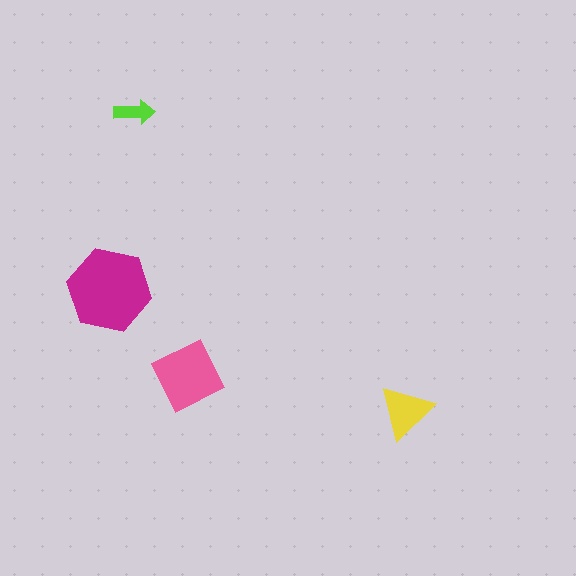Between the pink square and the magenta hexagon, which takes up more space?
The magenta hexagon.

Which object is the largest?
The magenta hexagon.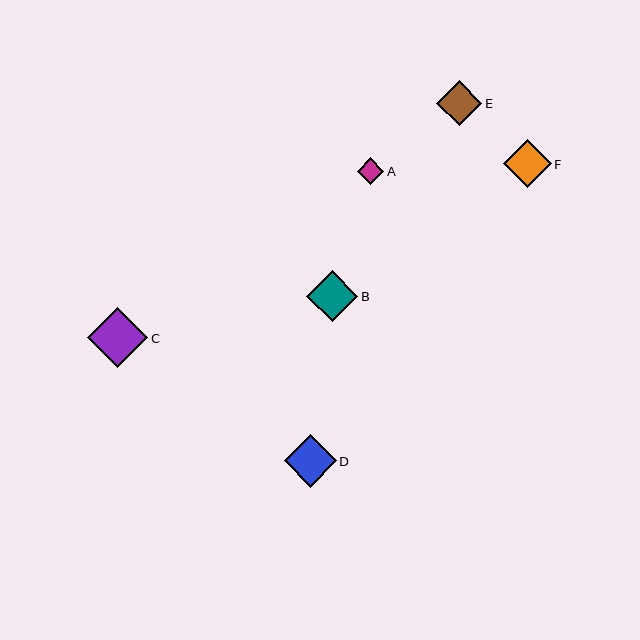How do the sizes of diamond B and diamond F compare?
Diamond B and diamond F are approximately the same size.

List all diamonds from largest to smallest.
From largest to smallest: C, D, B, F, E, A.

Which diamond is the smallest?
Diamond A is the smallest with a size of approximately 27 pixels.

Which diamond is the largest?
Diamond C is the largest with a size of approximately 61 pixels.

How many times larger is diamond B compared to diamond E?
Diamond B is approximately 1.1 times the size of diamond E.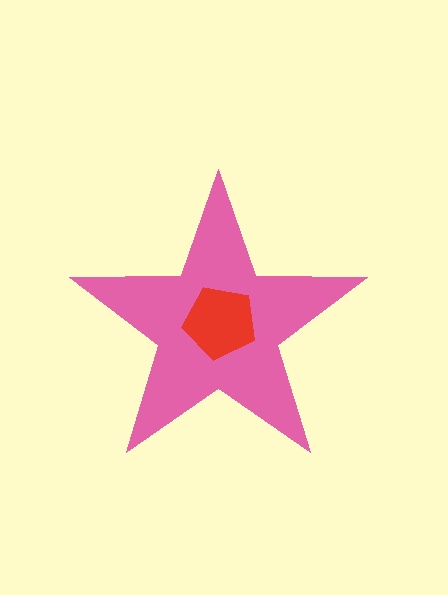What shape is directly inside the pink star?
The red pentagon.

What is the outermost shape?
The pink star.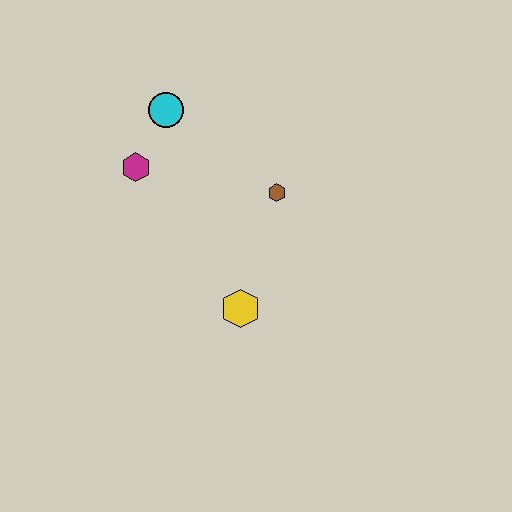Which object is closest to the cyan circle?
The magenta hexagon is closest to the cyan circle.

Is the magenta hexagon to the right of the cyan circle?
No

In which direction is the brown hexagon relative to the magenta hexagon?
The brown hexagon is to the right of the magenta hexagon.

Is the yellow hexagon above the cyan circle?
No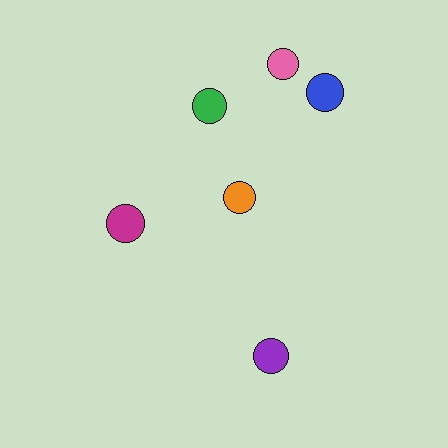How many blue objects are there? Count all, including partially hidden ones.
There is 1 blue object.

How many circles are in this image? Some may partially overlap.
There are 6 circles.